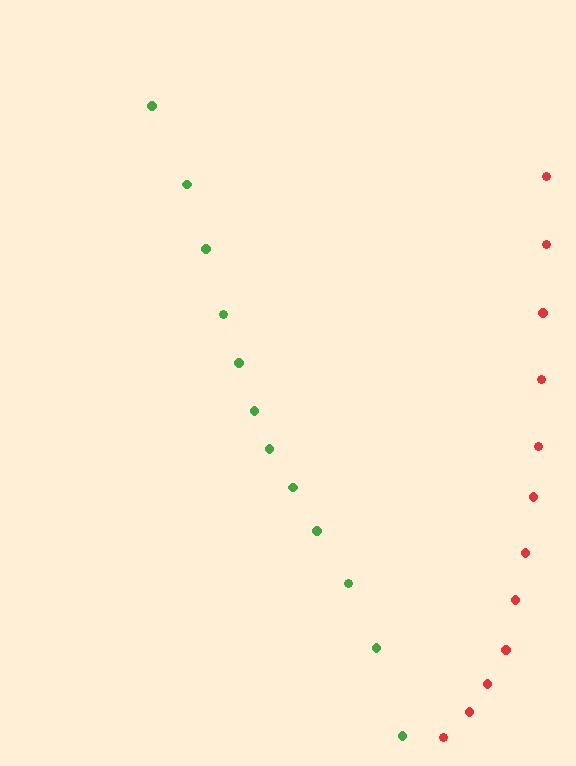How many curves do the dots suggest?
There are 2 distinct paths.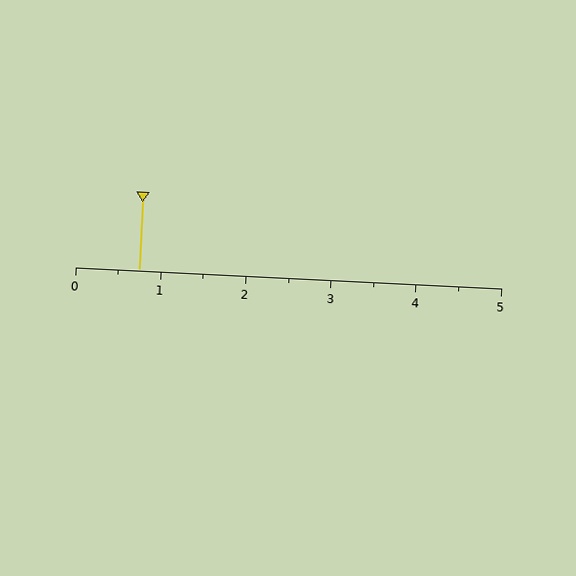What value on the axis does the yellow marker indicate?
The marker indicates approximately 0.8.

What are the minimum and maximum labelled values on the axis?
The axis runs from 0 to 5.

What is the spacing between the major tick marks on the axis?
The major ticks are spaced 1 apart.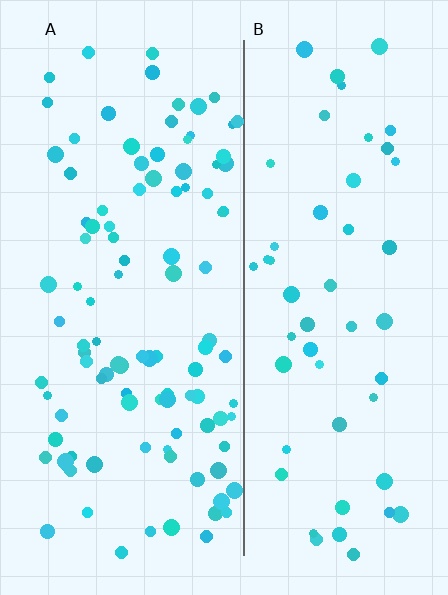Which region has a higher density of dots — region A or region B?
A (the left).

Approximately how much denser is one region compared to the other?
Approximately 2.0× — region A over region B.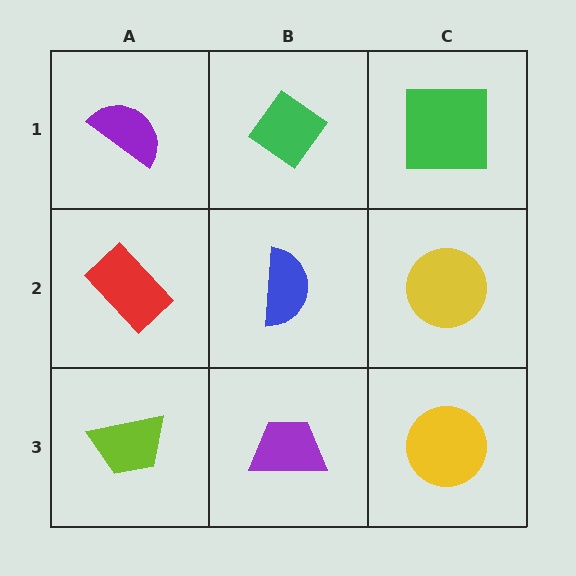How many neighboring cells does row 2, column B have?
4.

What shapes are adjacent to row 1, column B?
A blue semicircle (row 2, column B), a purple semicircle (row 1, column A), a green square (row 1, column C).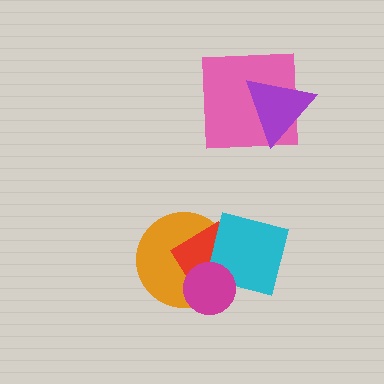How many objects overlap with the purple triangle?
1 object overlaps with the purple triangle.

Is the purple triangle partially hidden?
No, no other shape covers it.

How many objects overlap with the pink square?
1 object overlaps with the pink square.